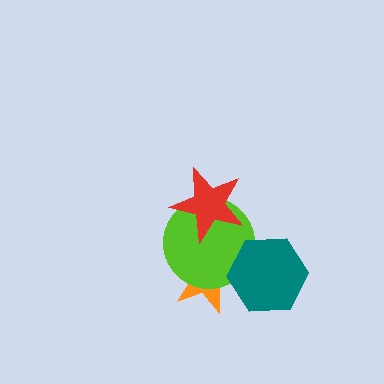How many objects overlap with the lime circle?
3 objects overlap with the lime circle.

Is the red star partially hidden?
No, no other shape covers it.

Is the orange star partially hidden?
Yes, it is partially covered by another shape.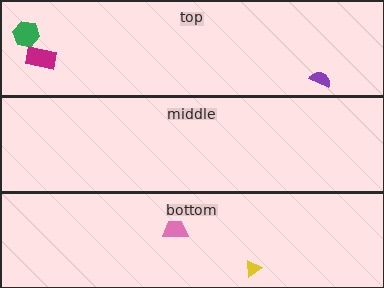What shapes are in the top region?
The purple semicircle, the green hexagon, the magenta rectangle.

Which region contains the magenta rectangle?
The top region.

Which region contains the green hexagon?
The top region.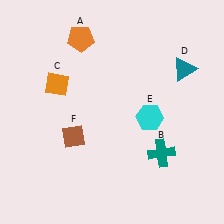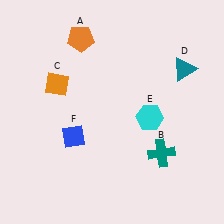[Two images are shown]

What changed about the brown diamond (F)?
In Image 1, F is brown. In Image 2, it changed to blue.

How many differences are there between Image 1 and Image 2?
There is 1 difference between the two images.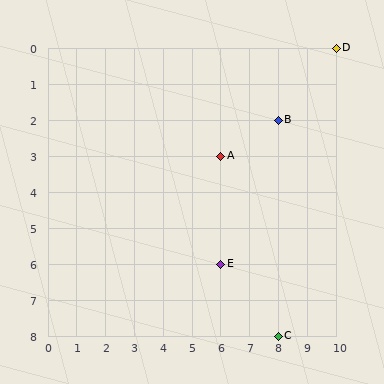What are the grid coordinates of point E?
Point E is at grid coordinates (6, 6).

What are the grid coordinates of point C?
Point C is at grid coordinates (8, 8).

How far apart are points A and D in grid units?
Points A and D are 4 columns and 3 rows apart (about 5.0 grid units diagonally).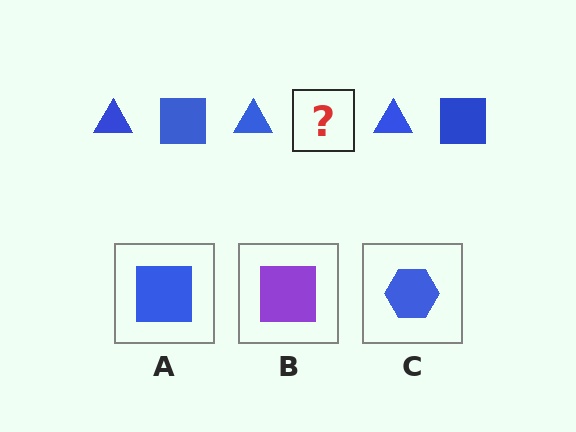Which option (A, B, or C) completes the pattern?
A.